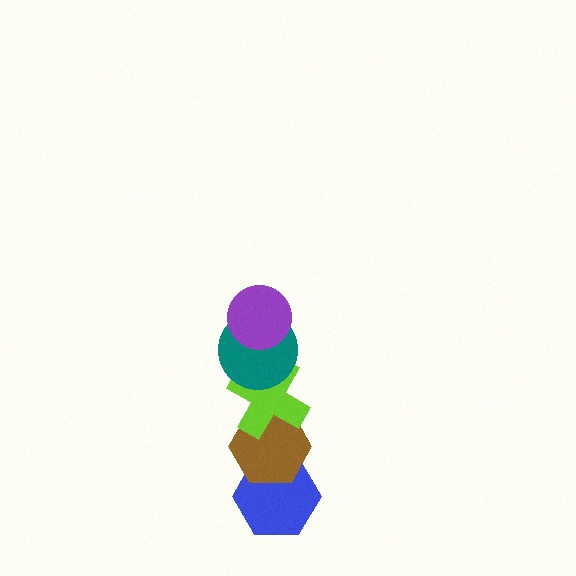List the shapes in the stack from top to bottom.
From top to bottom: the purple circle, the teal circle, the lime cross, the brown hexagon, the blue hexagon.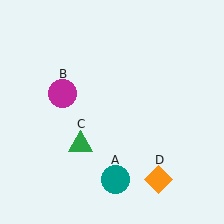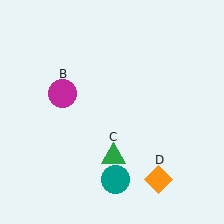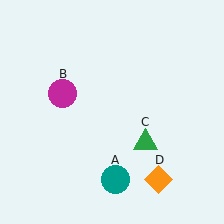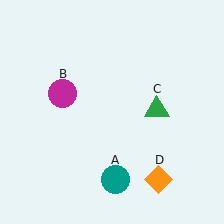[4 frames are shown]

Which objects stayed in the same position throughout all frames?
Teal circle (object A) and magenta circle (object B) and orange diamond (object D) remained stationary.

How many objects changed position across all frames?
1 object changed position: green triangle (object C).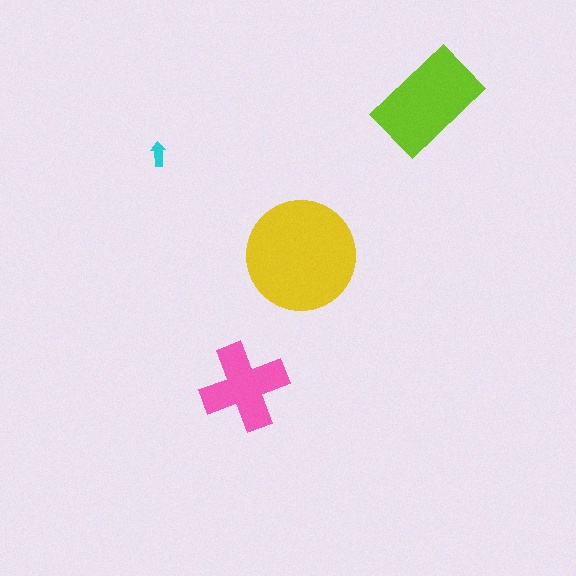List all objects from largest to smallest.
The yellow circle, the lime rectangle, the pink cross, the cyan arrow.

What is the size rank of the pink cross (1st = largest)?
3rd.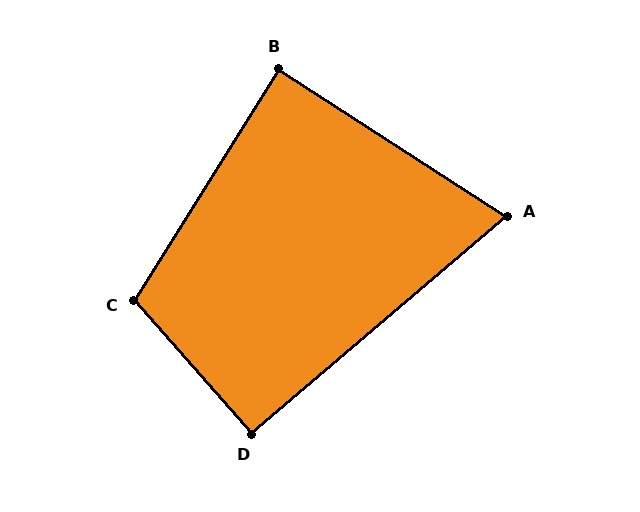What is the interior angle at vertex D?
Approximately 91 degrees (approximately right).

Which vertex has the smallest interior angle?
A, at approximately 73 degrees.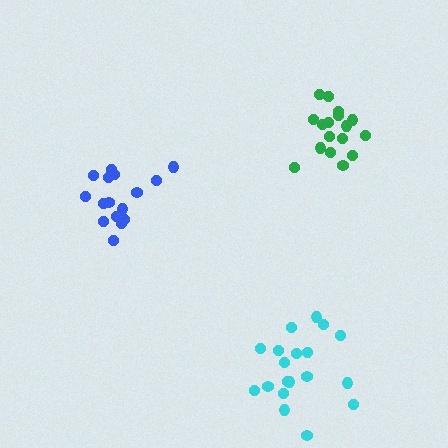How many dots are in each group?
Group 1: 17 dots, Group 2: 19 dots, Group 3: 16 dots (52 total).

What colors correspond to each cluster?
The clusters are colored: green, cyan, blue.